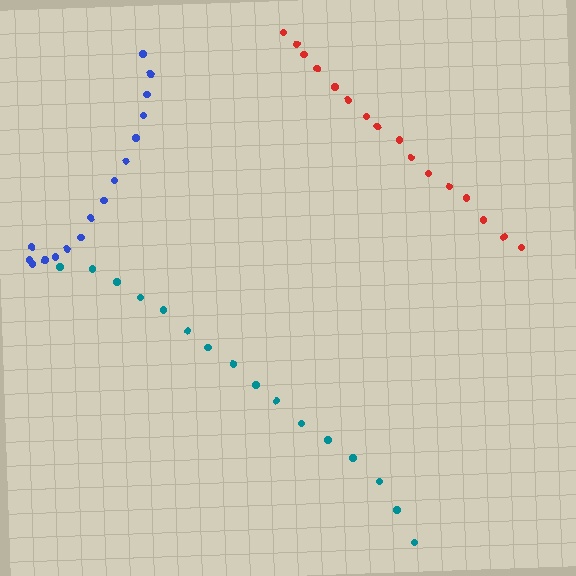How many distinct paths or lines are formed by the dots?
There are 3 distinct paths.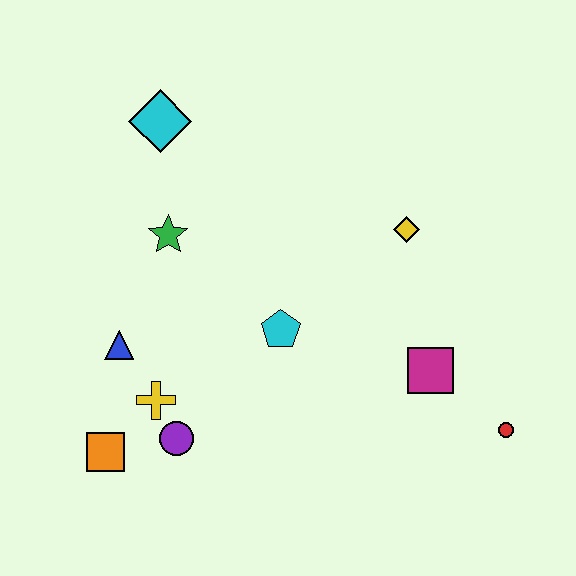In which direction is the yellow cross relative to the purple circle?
The yellow cross is above the purple circle.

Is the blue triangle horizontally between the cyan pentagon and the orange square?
Yes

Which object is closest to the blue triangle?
The yellow cross is closest to the blue triangle.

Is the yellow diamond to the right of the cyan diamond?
Yes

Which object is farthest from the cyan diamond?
The red circle is farthest from the cyan diamond.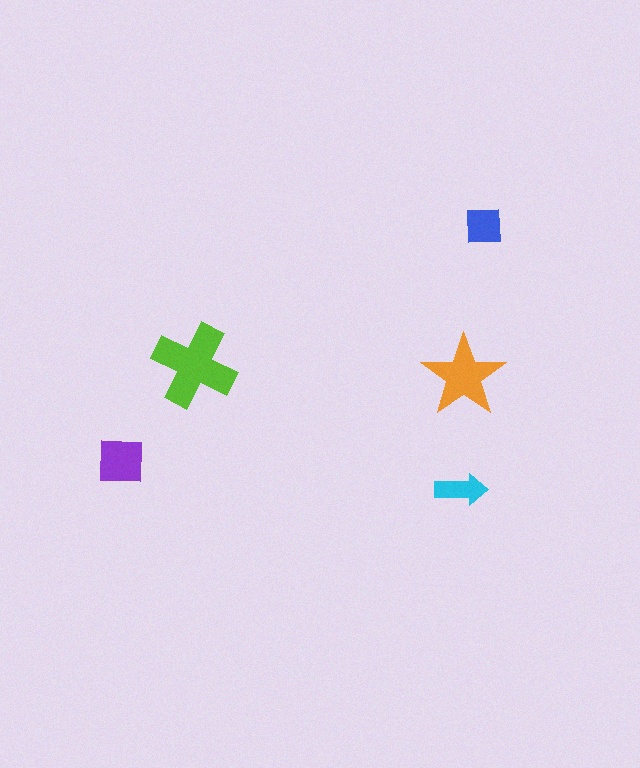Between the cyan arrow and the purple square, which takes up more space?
The purple square.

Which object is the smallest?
The cyan arrow.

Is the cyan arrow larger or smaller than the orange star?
Smaller.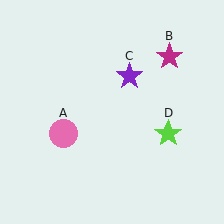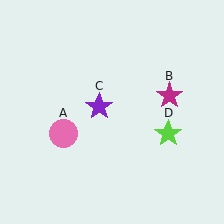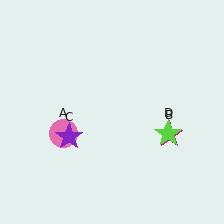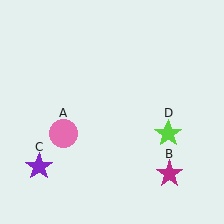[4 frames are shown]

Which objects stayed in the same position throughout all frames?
Pink circle (object A) and lime star (object D) remained stationary.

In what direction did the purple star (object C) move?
The purple star (object C) moved down and to the left.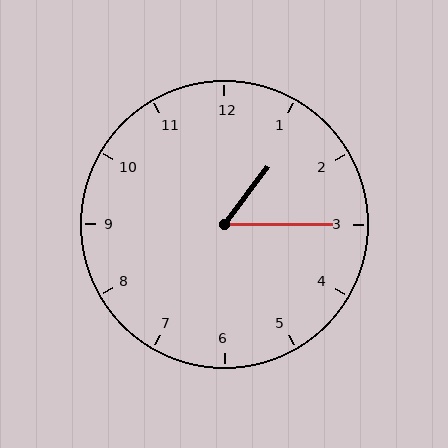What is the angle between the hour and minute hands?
Approximately 52 degrees.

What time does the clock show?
1:15.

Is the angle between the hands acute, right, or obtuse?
It is acute.